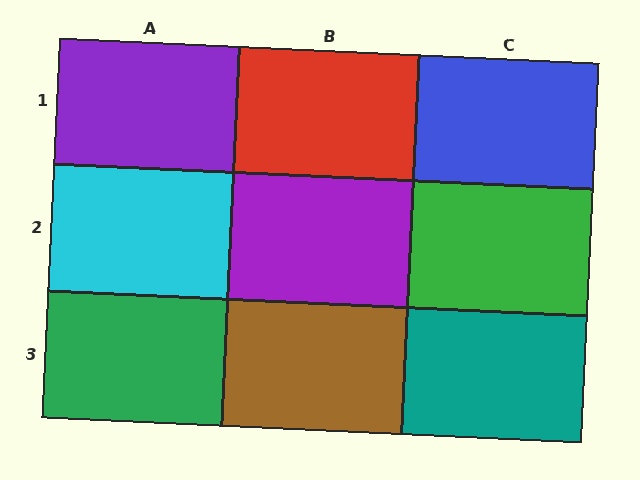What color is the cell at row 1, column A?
Purple.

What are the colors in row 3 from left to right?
Green, brown, teal.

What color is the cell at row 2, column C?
Green.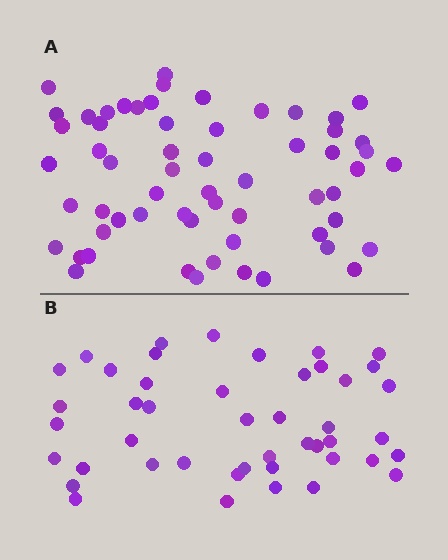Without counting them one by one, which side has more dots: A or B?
Region A (the top region) has more dots.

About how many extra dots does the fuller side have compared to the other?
Region A has approximately 15 more dots than region B.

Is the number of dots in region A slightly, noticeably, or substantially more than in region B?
Region A has noticeably more, but not dramatically so. The ratio is roughly 1.3 to 1.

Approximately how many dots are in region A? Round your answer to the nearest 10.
About 60 dots.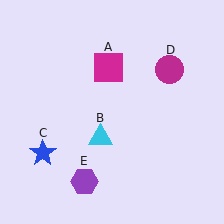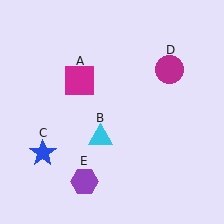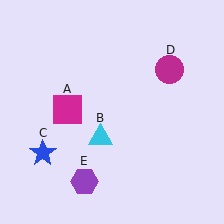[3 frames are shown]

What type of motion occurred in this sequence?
The magenta square (object A) rotated counterclockwise around the center of the scene.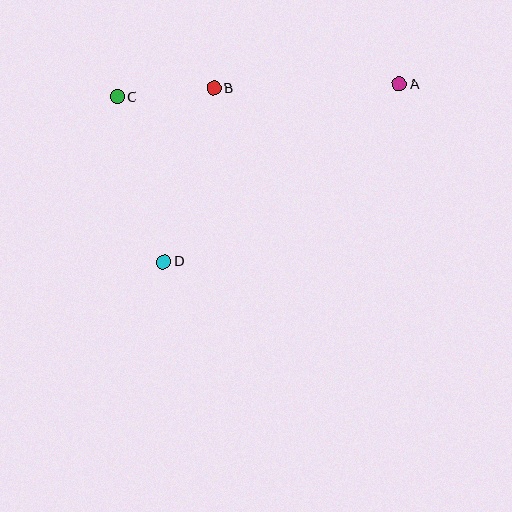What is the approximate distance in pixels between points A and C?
The distance between A and C is approximately 283 pixels.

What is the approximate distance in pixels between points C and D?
The distance between C and D is approximately 171 pixels.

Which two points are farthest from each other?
Points A and D are farthest from each other.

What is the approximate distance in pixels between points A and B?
The distance between A and B is approximately 186 pixels.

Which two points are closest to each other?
Points B and C are closest to each other.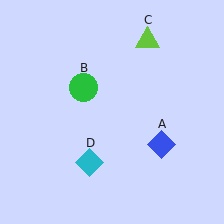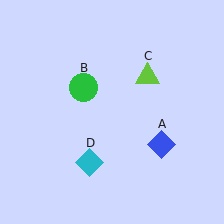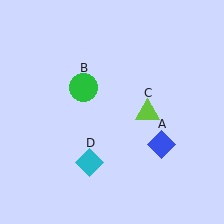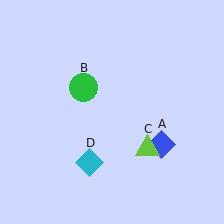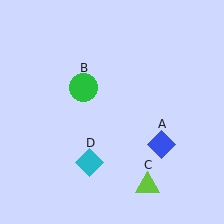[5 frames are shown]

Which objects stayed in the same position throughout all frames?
Blue diamond (object A) and green circle (object B) and cyan diamond (object D) remained stationary.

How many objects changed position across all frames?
1 object changed position: lime triangle (object C).